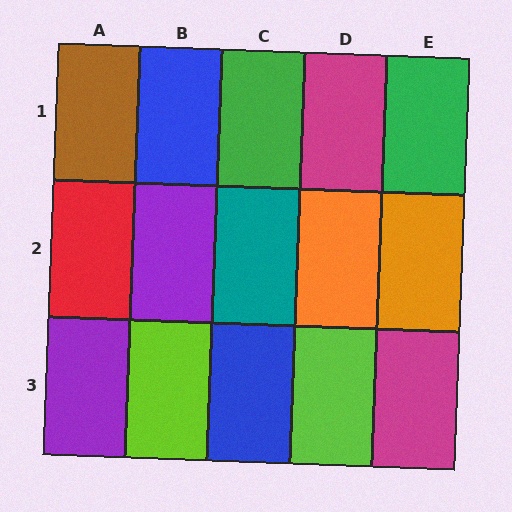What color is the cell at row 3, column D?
Lime.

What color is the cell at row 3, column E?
Magenta.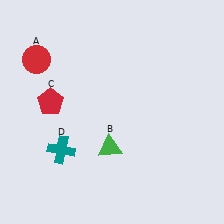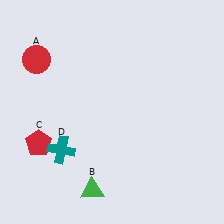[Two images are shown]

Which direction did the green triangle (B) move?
The green triangle (B) moved down.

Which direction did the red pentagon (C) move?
The red pentagon (C) moved down.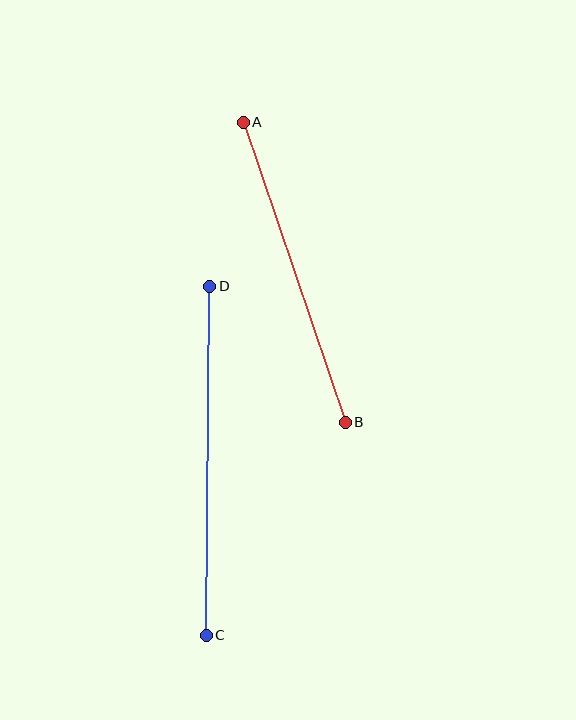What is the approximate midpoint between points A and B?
The midpoint is at approximately (294, 272) pixels.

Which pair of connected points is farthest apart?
Points C and D are farthest apart.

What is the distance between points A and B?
The distance is approximately 317 pixels.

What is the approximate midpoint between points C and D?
The midpoint is at approximately (208, 461) pixels.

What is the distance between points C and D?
The distance is approximately 349 pixels.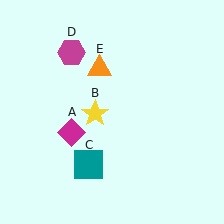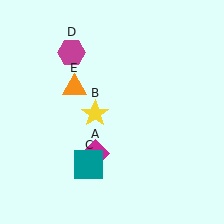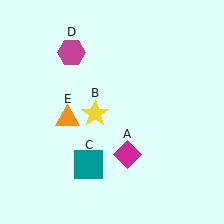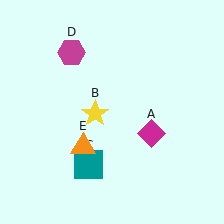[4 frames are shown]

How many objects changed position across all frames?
2 objects changed position: magenta diamond (object A), orange triangle (object E).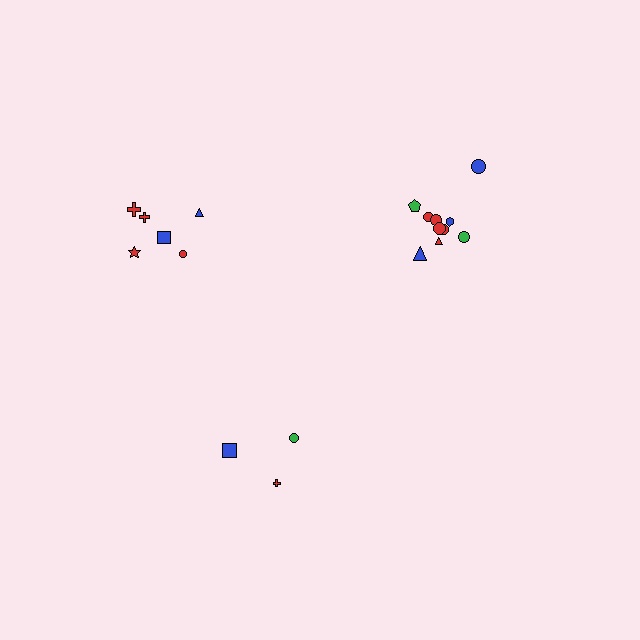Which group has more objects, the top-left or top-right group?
The top-right group.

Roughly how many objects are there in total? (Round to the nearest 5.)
Roughly 20 objects in total.